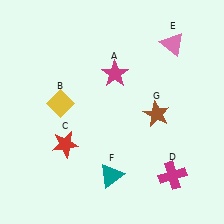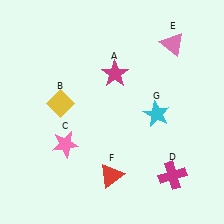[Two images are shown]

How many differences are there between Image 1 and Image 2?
There are 3 differences between the two images.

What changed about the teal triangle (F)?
In Image 1, F is teal. In Image 2, it changed to red.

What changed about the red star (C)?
In Image 1, C is red. In Image 2, it changed to pink.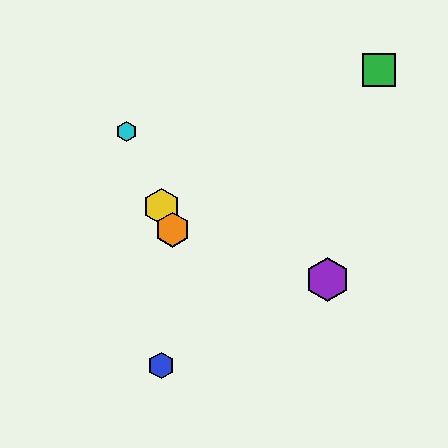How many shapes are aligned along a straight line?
4 shapes (the red hexagon, the yellow hexagon, the orange hexagon, the cyan hexagon) are aligned along a straight line.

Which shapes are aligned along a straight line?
The red hexagon, the yellow hexagon, the orange hexagon, the cyan hexagon are aligned along a straight line.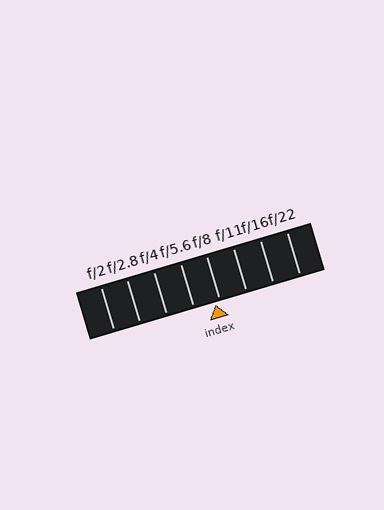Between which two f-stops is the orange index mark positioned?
The index mark is between f/5.6 and f/8.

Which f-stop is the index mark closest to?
The index mark is closest to f/8.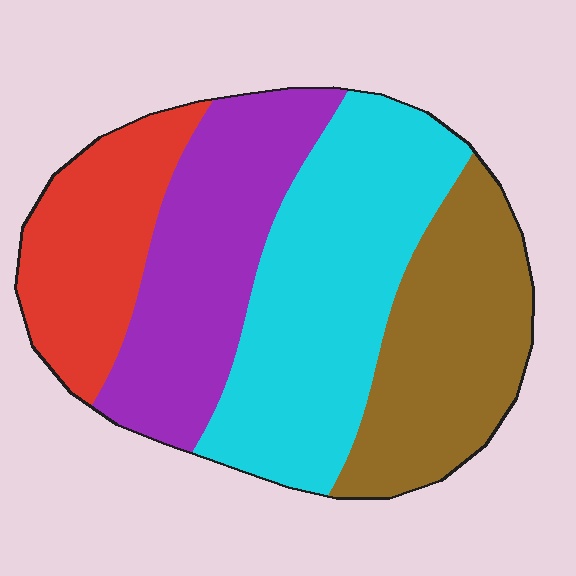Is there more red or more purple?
Purple.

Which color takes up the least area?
Red, at roughly 20%.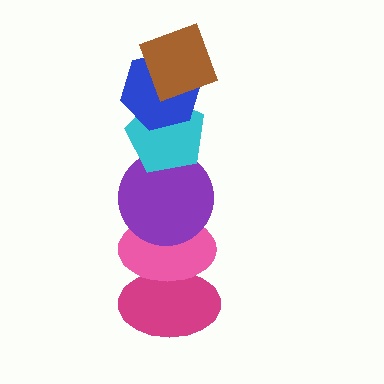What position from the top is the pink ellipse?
The pink ellipse is 5th from the top.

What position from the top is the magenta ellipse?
The magenta ellipse is 6th from the top.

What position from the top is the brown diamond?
The brown diamond is 1st from the top.